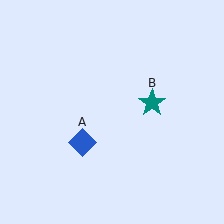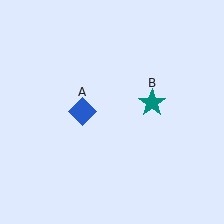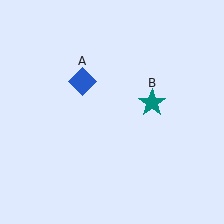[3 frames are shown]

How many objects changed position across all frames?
1 object changed position: blue diamond (object A).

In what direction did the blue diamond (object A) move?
The blue diamond (object A) moved up.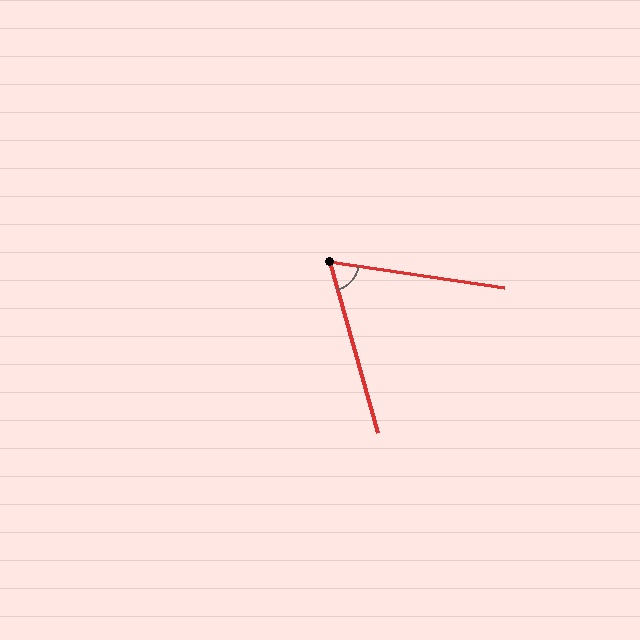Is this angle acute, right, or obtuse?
It is acute.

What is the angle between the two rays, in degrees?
Approximately 66 degrees.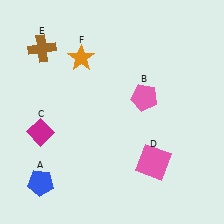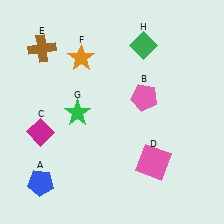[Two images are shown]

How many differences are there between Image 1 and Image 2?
There are 2 differences between the two images.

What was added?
A green star (G), a green diamond (H) were added in Image 2.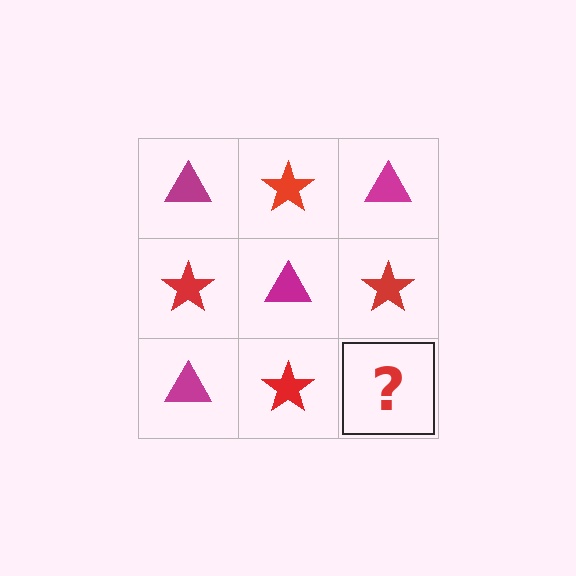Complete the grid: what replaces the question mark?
The question mark should be replaced with a magenta triangle.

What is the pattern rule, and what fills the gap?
The rule is that it alternates magenta triangle and red star in a checkerboard pattern. The gap should be filled with a magenta triangle.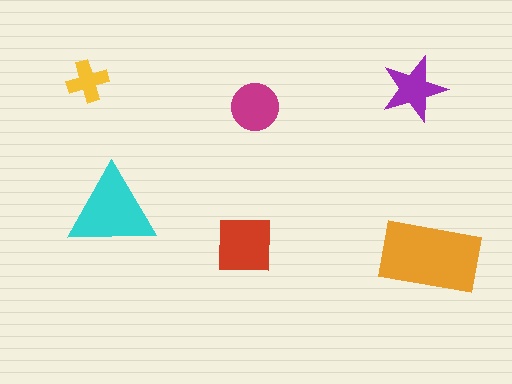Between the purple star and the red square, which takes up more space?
The red square.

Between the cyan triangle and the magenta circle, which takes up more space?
The cyan triangle.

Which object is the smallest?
The yellow cross.